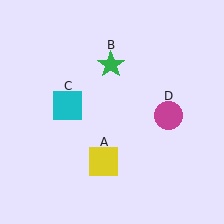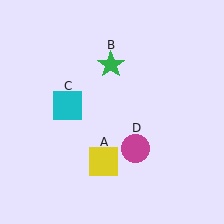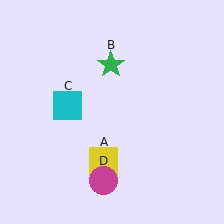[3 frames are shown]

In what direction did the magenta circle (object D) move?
The magenta circle (object D) moved down and to the left.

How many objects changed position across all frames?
1 object changed position: magenta circle (object D).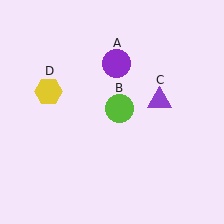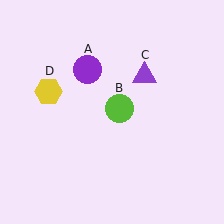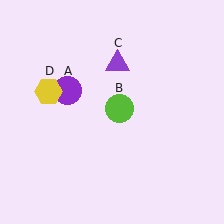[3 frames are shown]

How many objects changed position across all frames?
2 objects changed position: purple circle (object A), purple triangle (object C).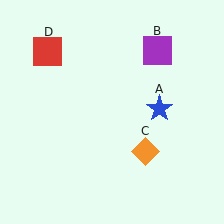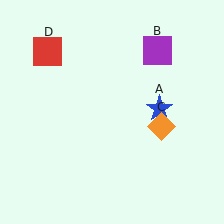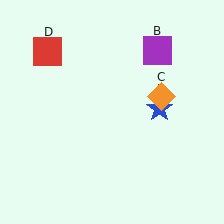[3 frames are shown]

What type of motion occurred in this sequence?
The orange diamond (object C) rotated counterclockwise around the center of the scene.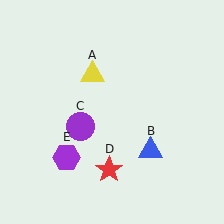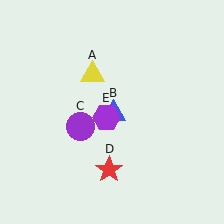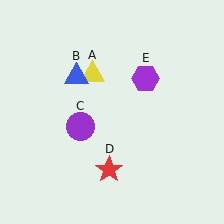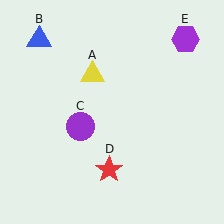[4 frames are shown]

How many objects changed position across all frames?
2 objects changed position: blue triangle (object B), purple hexagon (object E).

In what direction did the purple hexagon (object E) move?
The purple hexagon (object E) moved up and to the right.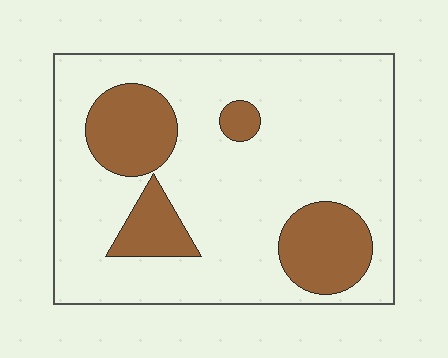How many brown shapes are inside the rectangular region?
4.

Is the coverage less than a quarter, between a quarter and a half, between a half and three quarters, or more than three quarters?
Less than a quarter.